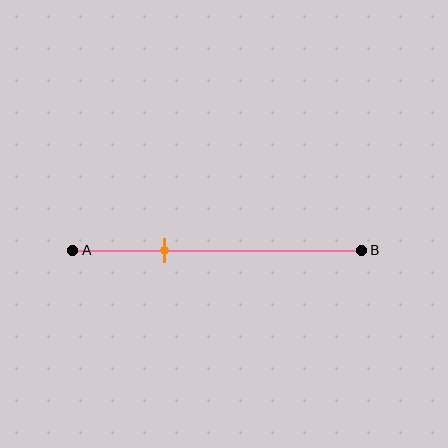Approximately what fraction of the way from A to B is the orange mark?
The orange mark is approximately 30% of the way from A to B.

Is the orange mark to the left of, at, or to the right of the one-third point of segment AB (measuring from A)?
The orange mark is approximately at the one-third point of segment AB.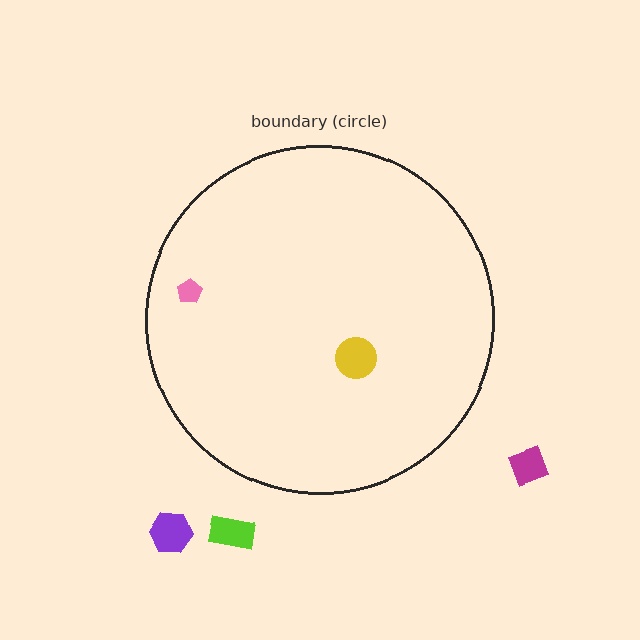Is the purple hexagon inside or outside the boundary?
Outside.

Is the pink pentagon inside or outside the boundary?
Inside.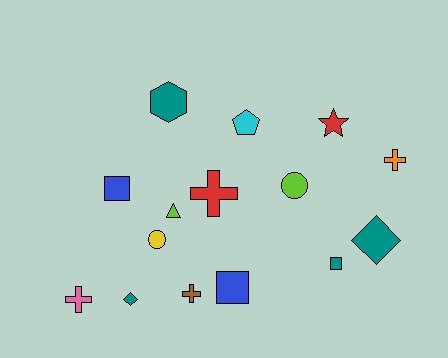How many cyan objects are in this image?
There is 1 cyan object.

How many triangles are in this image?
There is 1 triangle.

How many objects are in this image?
There are 15 objects.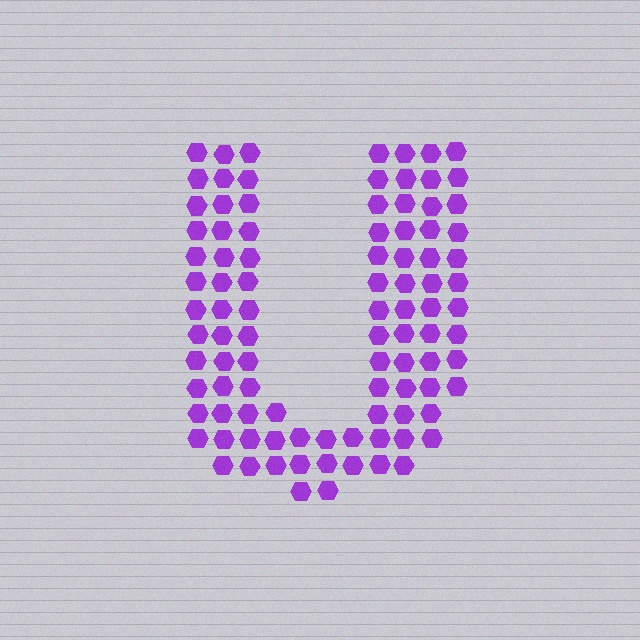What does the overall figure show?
The overall figure shows the letter U.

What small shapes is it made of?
It is made of small hexagons.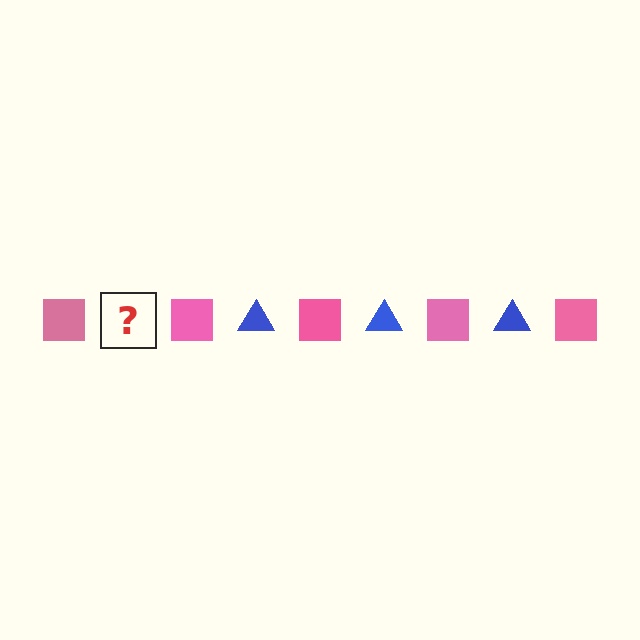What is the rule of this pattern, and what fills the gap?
The rule is that the pattern alternates between pink square and blue triangle. The gap should be filled with a blue triangle.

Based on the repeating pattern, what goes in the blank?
The blank should be a blue triangle.